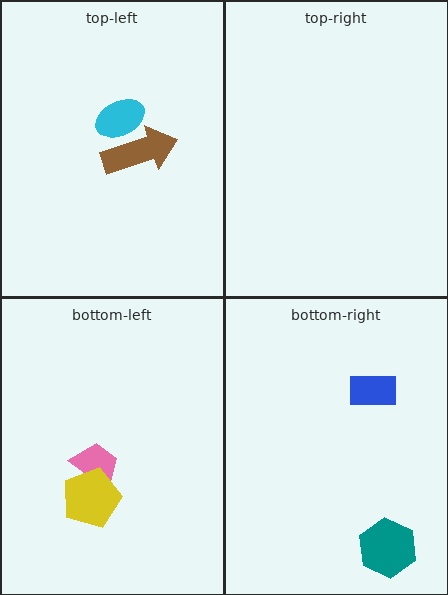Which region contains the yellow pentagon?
The bottom-left region.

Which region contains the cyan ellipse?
The top-left region.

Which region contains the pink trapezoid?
The bottom-left region.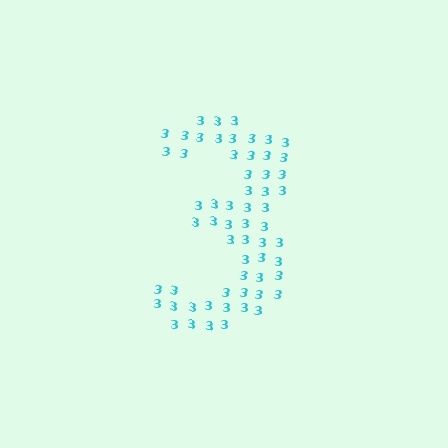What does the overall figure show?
The overall figure shows the digit 3.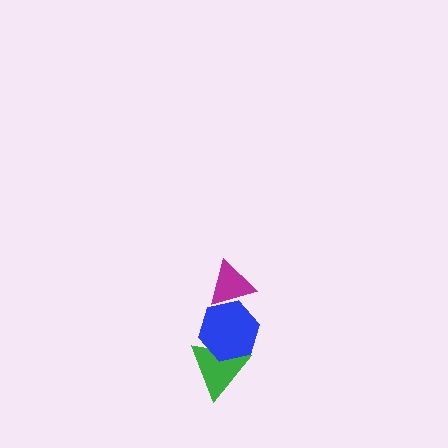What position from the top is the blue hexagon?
The blue hexagon is 2nd from the top.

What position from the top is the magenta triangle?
The magenta triangle is 1st from the top.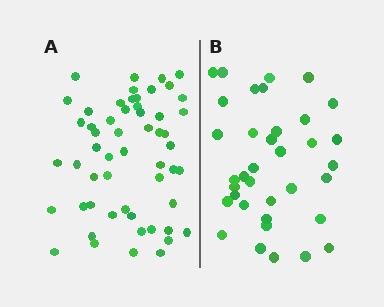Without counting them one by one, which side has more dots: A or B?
Region A (the left region) has more dots.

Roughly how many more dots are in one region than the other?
Region A has approximately 20 more dots than region B.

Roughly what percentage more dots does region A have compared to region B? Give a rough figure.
About 55% more.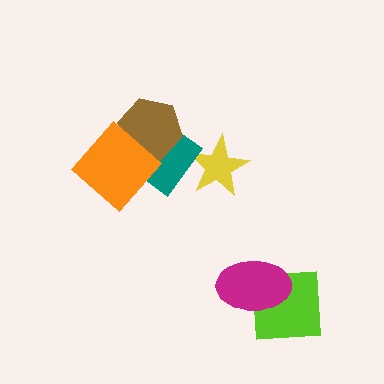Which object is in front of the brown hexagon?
The orange diamond is in front of the brown hexagon.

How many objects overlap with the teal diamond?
3 objects overlap with the teal diamond.